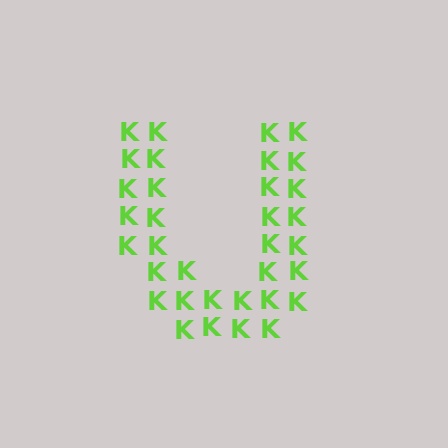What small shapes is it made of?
It is made of small letter K's.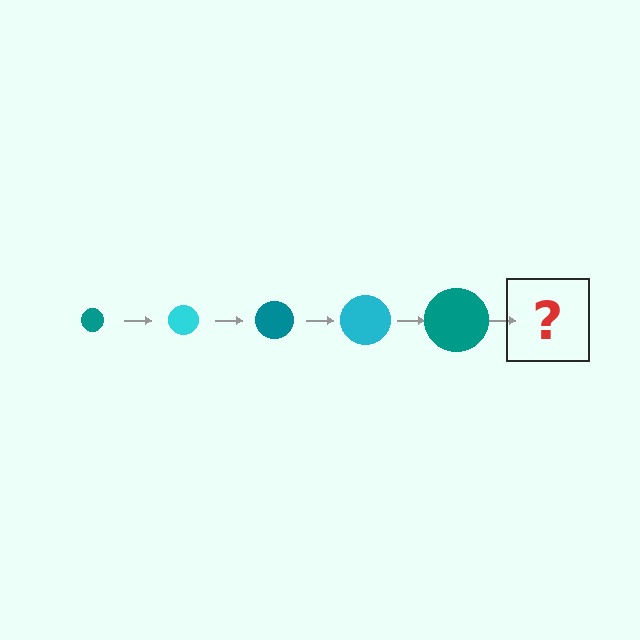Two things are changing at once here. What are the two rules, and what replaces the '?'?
The two rules are that the circle grows larger each step and the color cycles through teal and cyan. The '?' should be a cyan circle, larger than the previous one.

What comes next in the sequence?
The next element should be a cyan circle, larger than the previous one.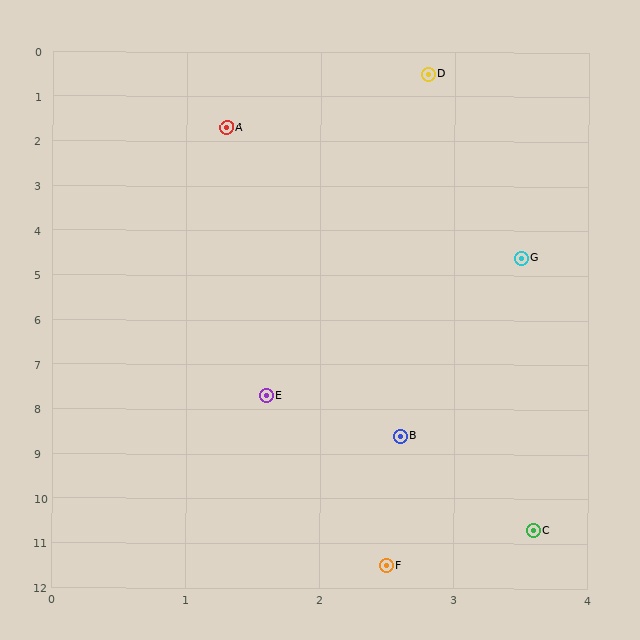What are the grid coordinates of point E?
Point E is at approximately (1.6, 7.7).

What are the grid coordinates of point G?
Point G is at approximately (3.5, 4.6).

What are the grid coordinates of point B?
Point B is at approximately (2.6, 8.6).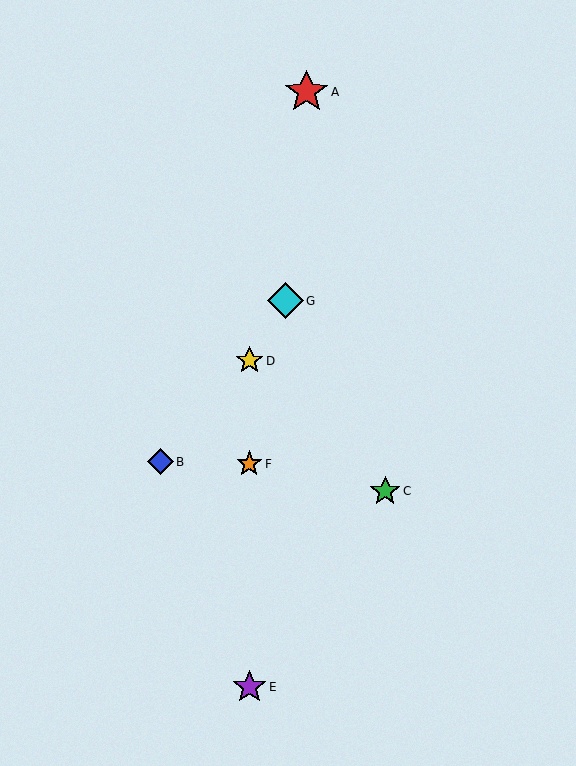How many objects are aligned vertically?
3 objects (D, E, F) are aligned vertically.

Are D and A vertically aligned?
No, D is at x≈249 and A is at x≈306.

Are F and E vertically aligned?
Yes, both are at x≈249.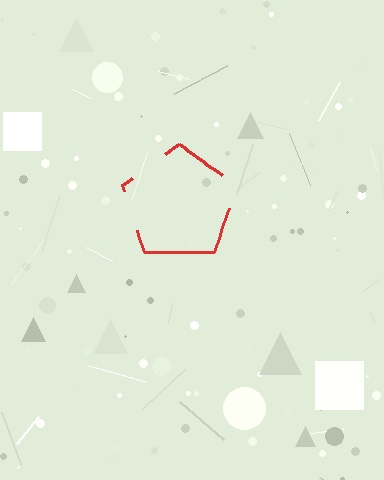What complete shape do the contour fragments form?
The contour fragments form a pentagon.